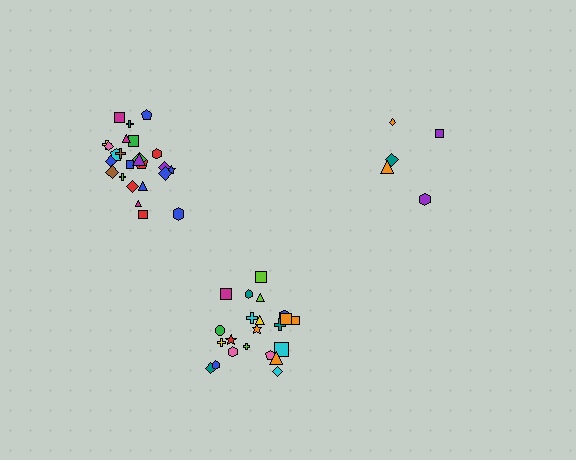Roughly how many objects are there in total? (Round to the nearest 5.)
Roughly 50 objects in total.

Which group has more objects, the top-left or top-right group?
The top-left group.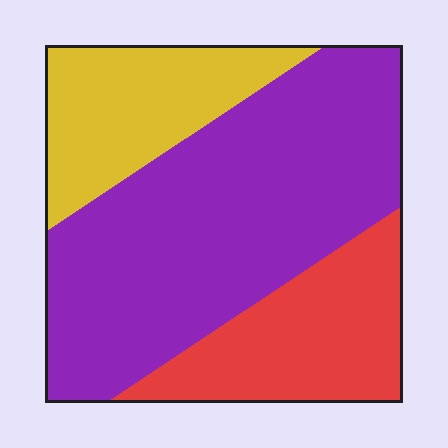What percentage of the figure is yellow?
Yellow covers around 20% of the figure.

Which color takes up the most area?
Purple, at roughly 55%.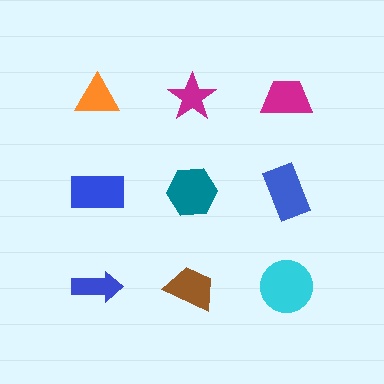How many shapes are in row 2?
3 shapes.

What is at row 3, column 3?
A cyan circle.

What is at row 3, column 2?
A brown trapezoid.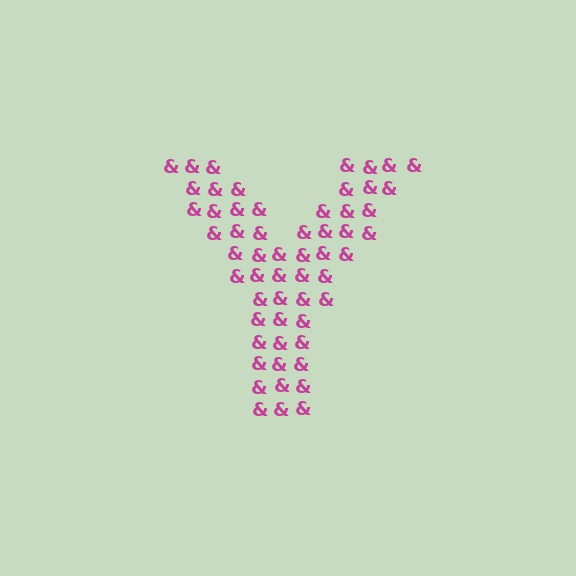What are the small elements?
The small elements are ampersands.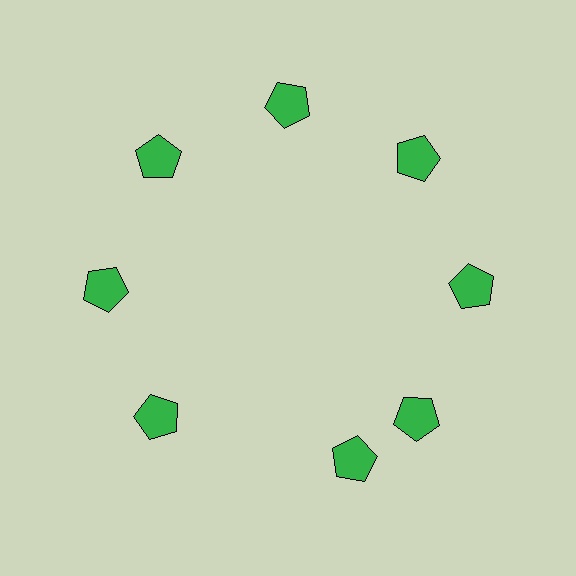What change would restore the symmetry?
The symmetry would be restored by rotating it back into even spacing with its neighbors so that all 8 pentagons sit at equal angles and equal distance from the center.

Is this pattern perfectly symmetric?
No. The 8 green pentagons are arranged in a ring, but one element near the 6 o'clock position is rotated out of alignment along the ring, breaking the 8-fold rotational symmetry.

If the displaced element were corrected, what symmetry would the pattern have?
It would have 8-fold rotational symmetry — the pattern would map onto itself every 45 degrees.